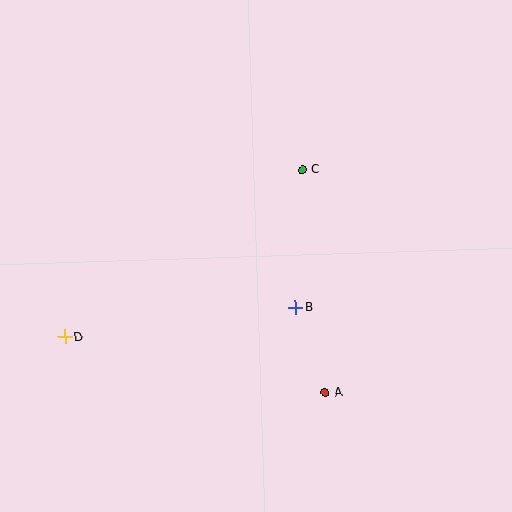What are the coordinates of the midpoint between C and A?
The midpoint between C and A is at (314, 281).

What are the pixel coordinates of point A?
Point A is at (325, 393).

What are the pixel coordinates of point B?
Point B is at (295, 307).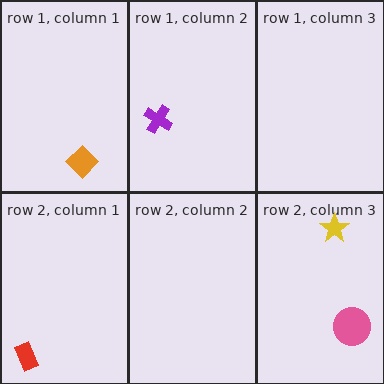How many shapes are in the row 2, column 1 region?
1.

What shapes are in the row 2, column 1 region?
The red rectangle.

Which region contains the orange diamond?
The row 1, column 1 region.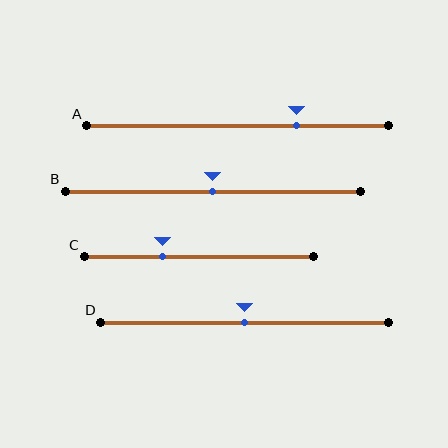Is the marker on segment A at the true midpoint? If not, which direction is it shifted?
No, the marker on segment A is shifted to the right by about 20% of the segment length.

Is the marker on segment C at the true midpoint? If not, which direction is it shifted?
No, the marker on segment C is shifted to the left by about 16% of the segment length.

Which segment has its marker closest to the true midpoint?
Segment B has its marker closest to the true midpoint.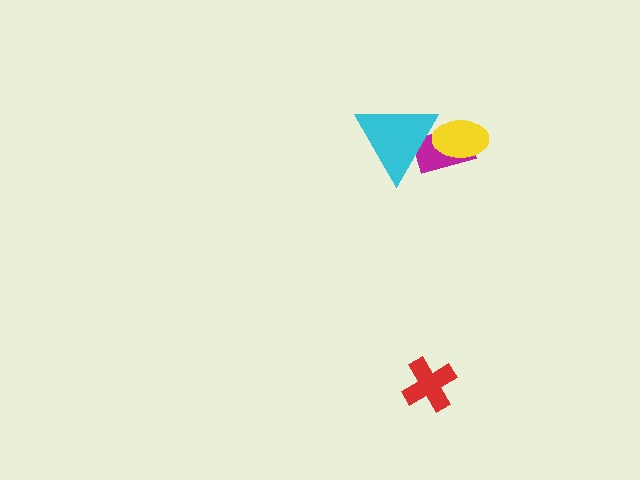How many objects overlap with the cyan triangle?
2 objects overlap with the cyan triangle.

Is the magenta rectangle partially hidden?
Yes, it is partially covered by another shape.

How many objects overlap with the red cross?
0 objects overlap with the red cross.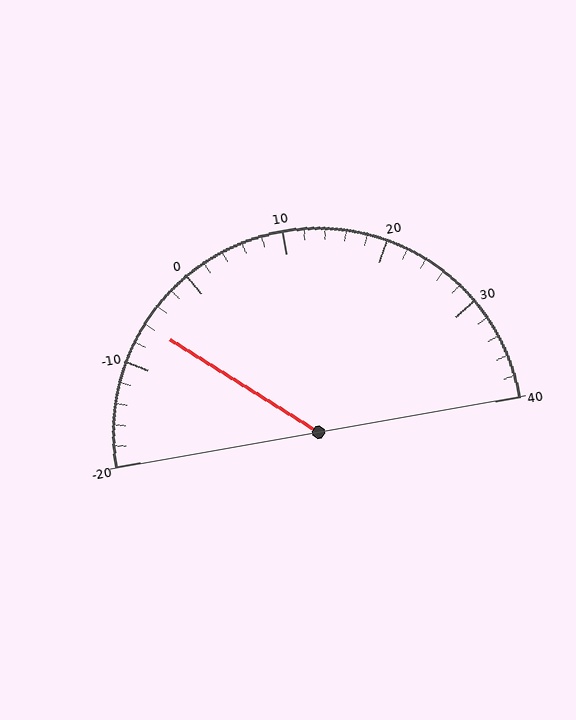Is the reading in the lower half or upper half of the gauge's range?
The reading is in the lower half of the range (-20 to 40).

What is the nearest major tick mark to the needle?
The nearest major tick mark is -10.